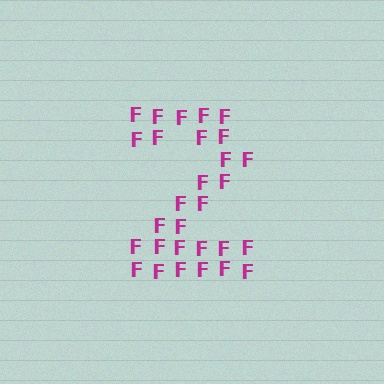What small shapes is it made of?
It is made of small letter F's.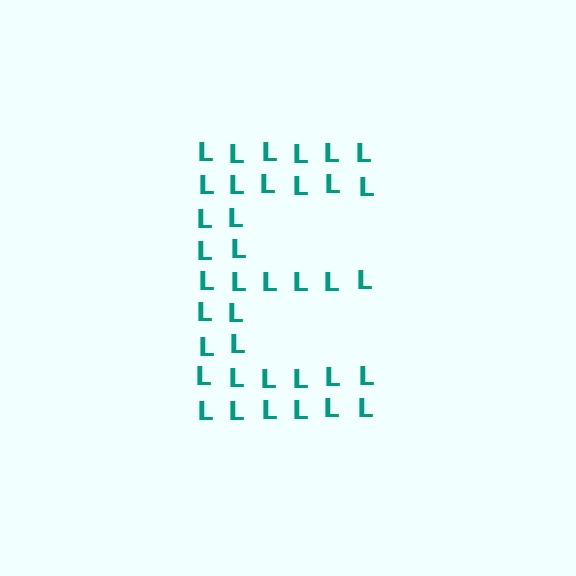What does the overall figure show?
The overall figure shows the letter E.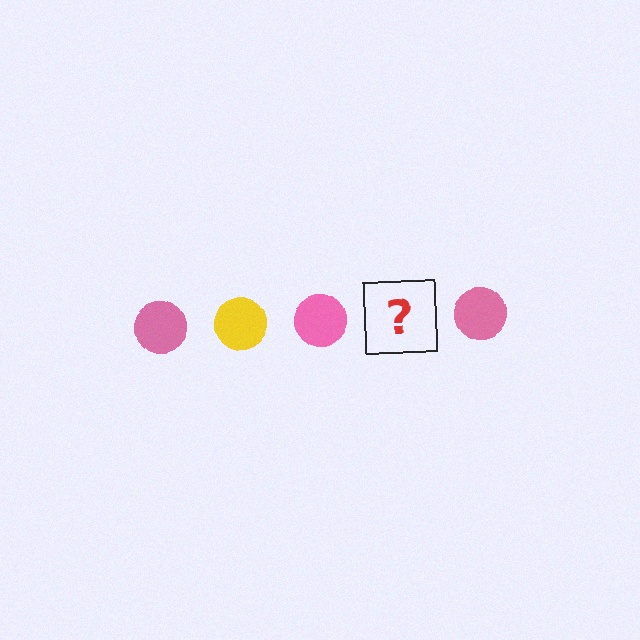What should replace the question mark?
The question mark should be replaced with a yellow circle.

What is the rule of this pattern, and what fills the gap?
The rule is that the pattern cycles through pink, yellow circles. The gap should be filled with a yellow circle.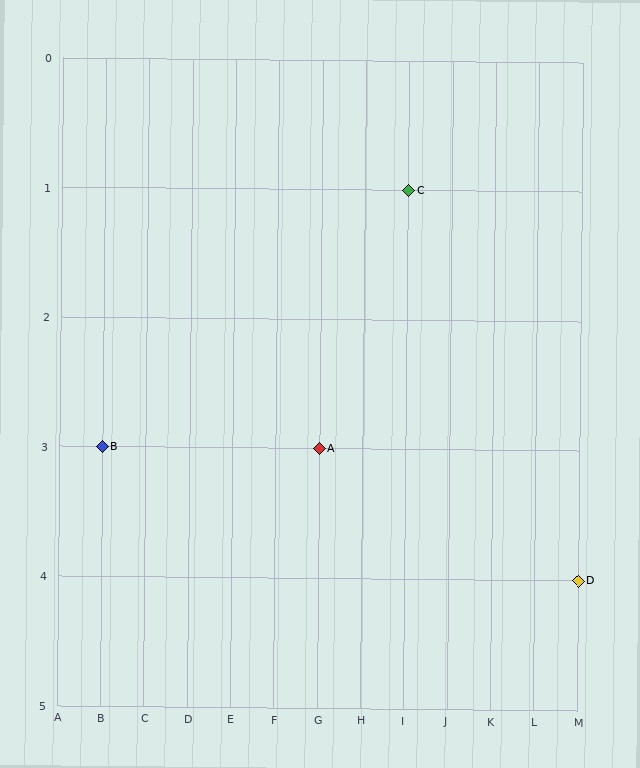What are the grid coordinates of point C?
Point C is at grid coordinates (I, 1).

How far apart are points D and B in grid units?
Points D and B are 11 columns and 1 row apart (about 11.0 grid units diagonally).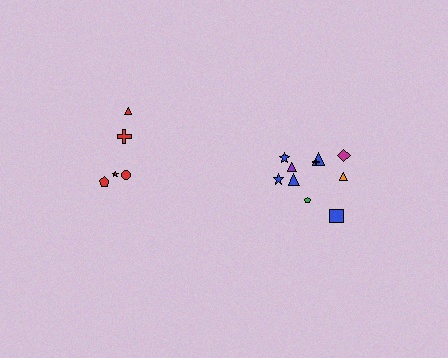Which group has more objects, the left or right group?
The right group.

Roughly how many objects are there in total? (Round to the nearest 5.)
Roughly 15 objects in total.